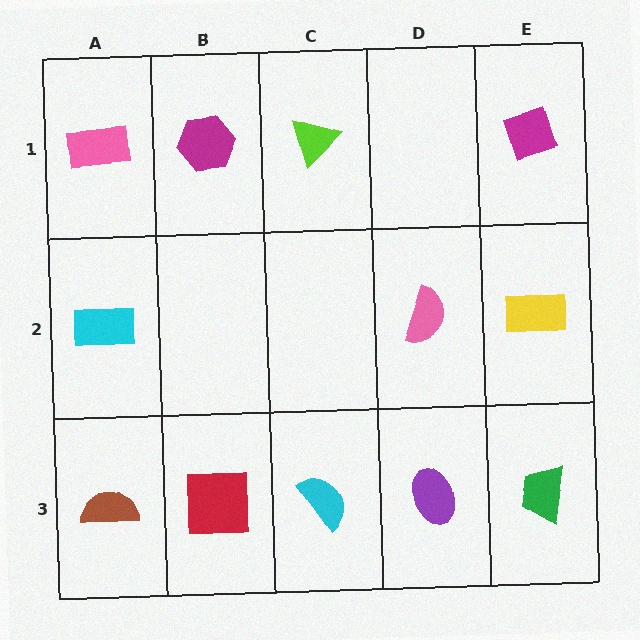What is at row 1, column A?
A pink rectangle.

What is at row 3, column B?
A red square.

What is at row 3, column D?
A purple ellipse.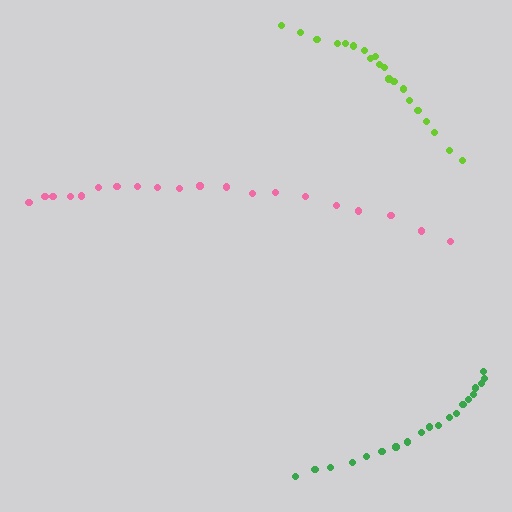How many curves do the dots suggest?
There are 3 distinct paths.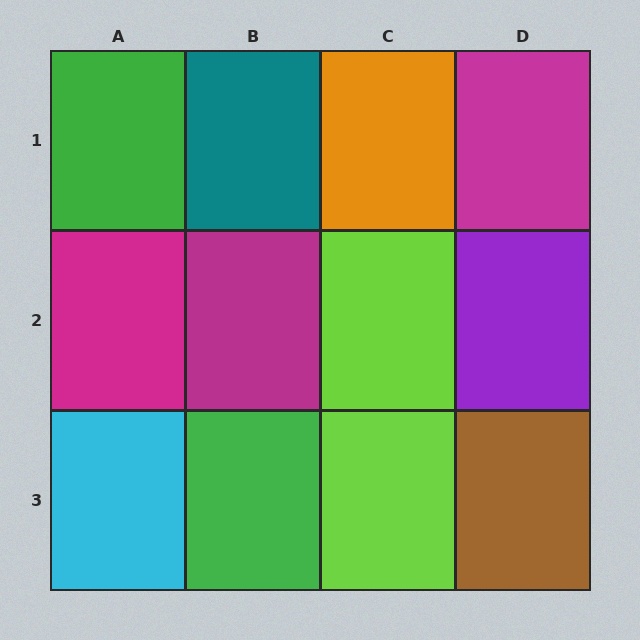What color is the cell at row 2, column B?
Magenta.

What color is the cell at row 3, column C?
Lime.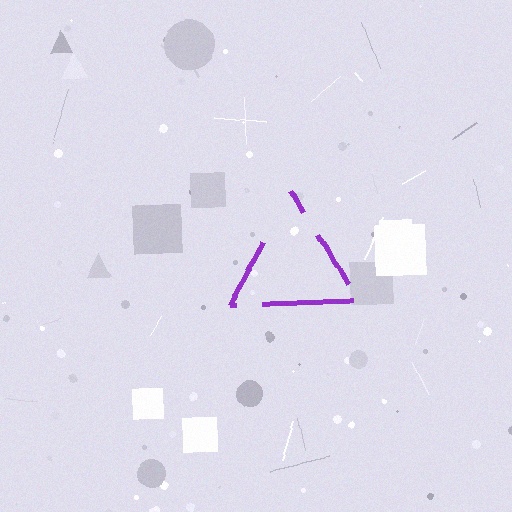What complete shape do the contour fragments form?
The contour fragments form a triangle.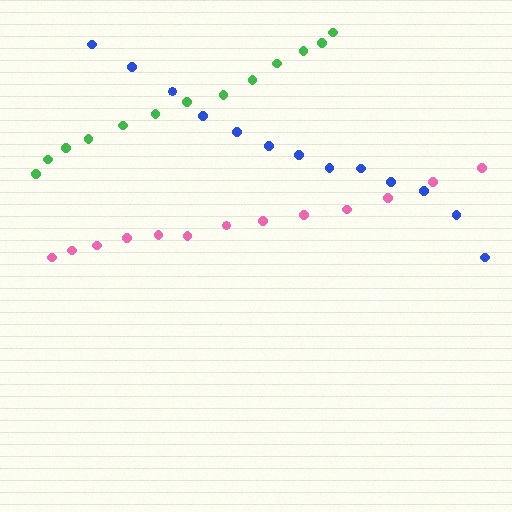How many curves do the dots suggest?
There are 3 distinct paths.